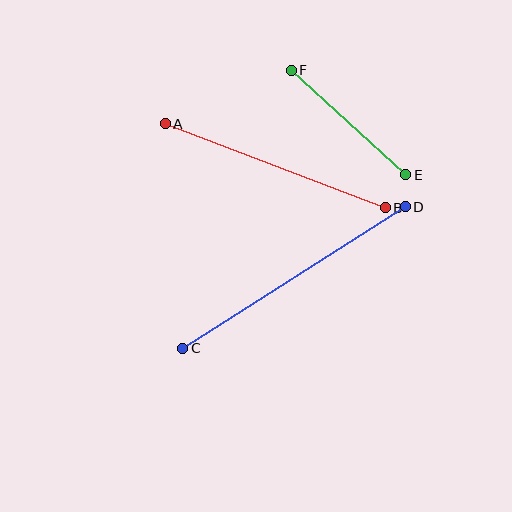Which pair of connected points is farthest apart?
Points C and D are farthest apart.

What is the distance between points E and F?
The distance is approximately 154 pixels.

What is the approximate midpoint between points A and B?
The midpoint is at approximately (275, 166) pixels.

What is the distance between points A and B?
The distance is approximately 235 pixels.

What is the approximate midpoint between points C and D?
The midpoint is at approximately (294, 277) pixels.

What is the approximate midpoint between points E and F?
The midpoint is at approximately (348, 123) pixels.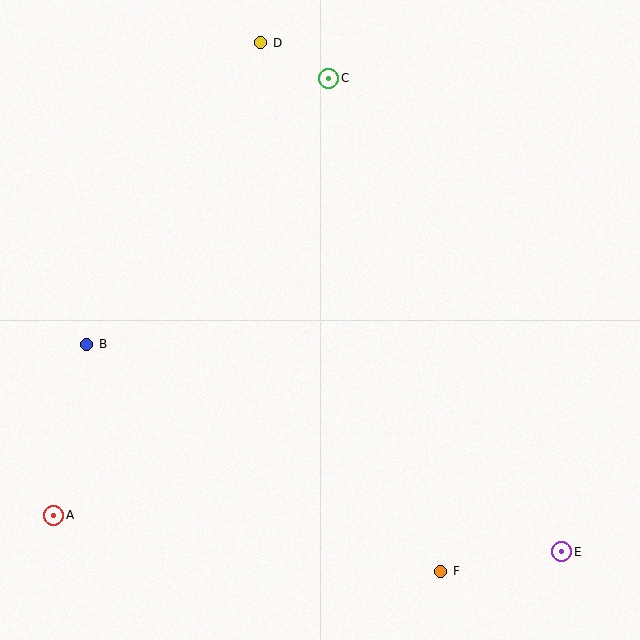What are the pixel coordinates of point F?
Point F is at (441, 571).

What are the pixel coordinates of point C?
Point C is at (329, 79).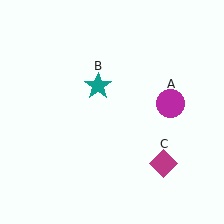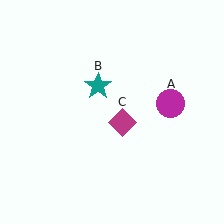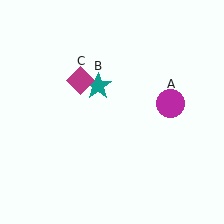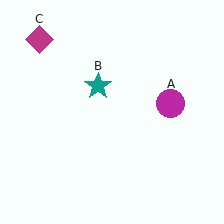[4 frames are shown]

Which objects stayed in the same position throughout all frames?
Magenta circle (object A) and teal star (object B) remained stationary.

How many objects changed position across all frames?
1 object changed position: magenta diamond (object C).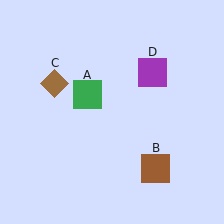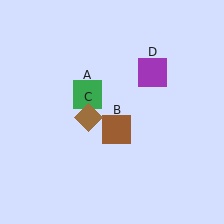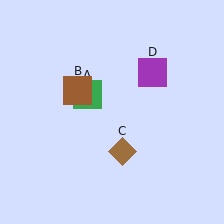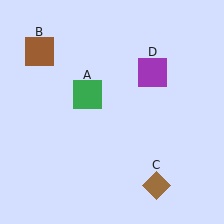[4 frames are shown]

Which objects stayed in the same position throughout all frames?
Green square (object A) and purple square (object D) remained stationary.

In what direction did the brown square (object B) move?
The brown square (object B) moved up and to the left.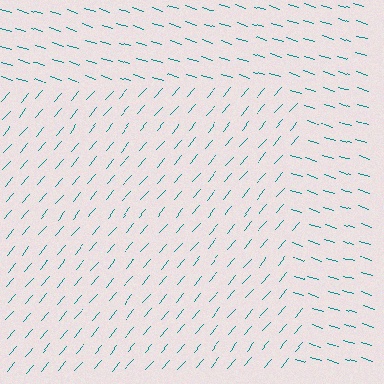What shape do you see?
I see a rectangle.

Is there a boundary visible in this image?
Yes, there is a texture boundary formed by a change in line orientation.